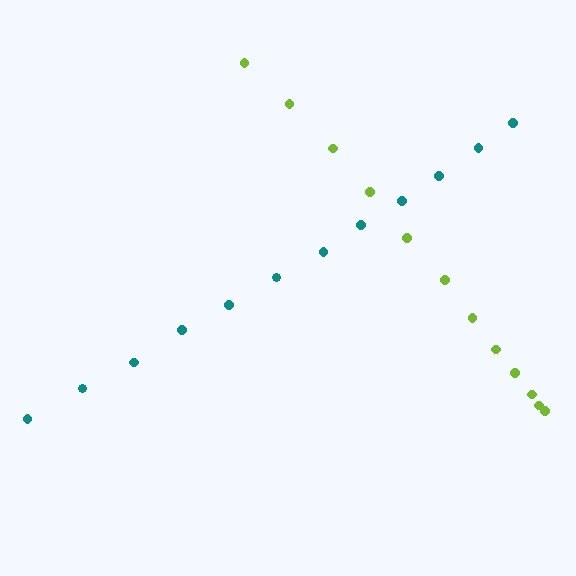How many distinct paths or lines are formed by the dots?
There are 2 distinct paths.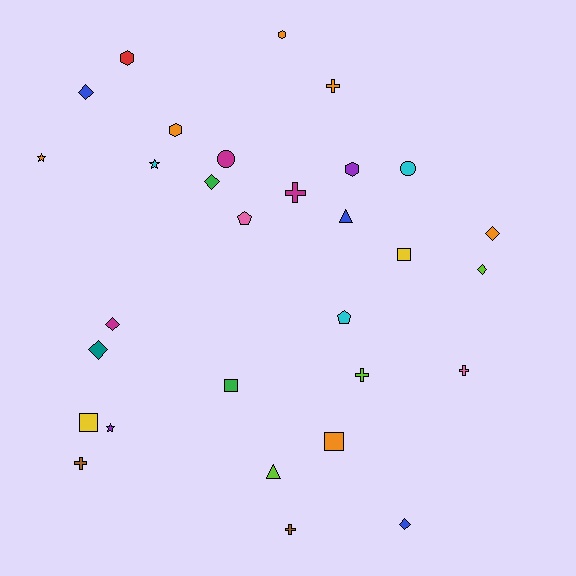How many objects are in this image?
There are 30 objects.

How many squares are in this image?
There are 4 squares.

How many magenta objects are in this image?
There are 3 magenta objects.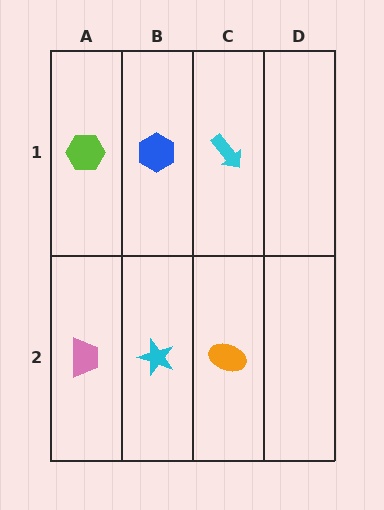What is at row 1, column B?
A blue hexagon.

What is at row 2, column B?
A cyan star.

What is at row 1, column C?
A cyan arrow.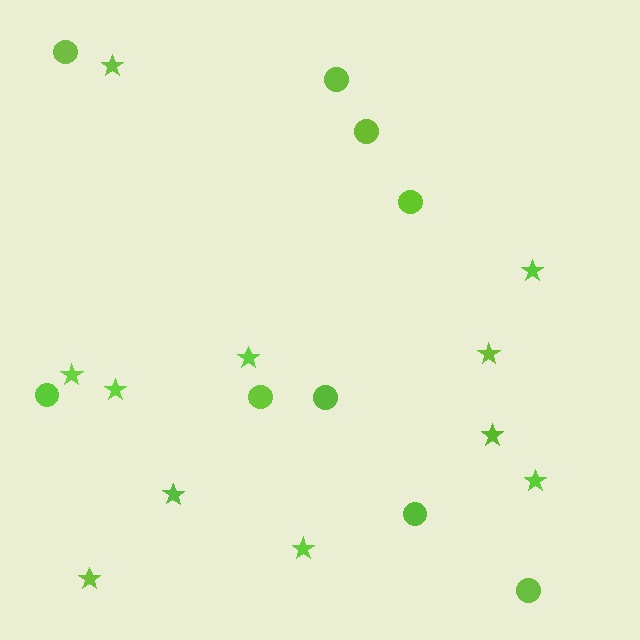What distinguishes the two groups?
There are 2 groups: one group of stars (11) and one group of circles (9).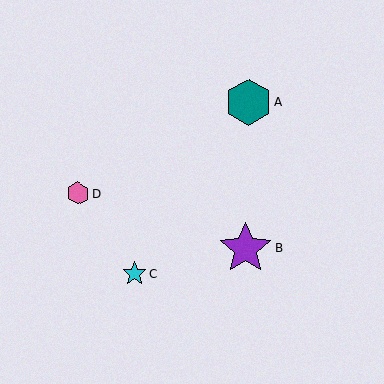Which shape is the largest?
The purple star (labeled B) is the largest.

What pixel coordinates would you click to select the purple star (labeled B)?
Click at (245, 249) to select the purple star B.